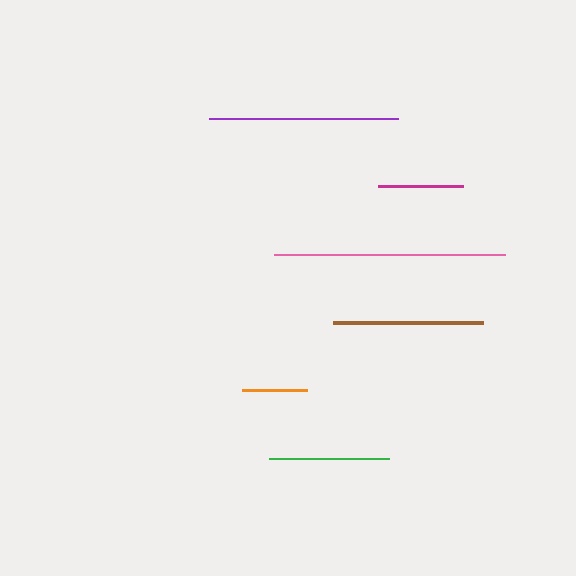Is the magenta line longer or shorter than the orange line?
The magenta line is longer than the orange line.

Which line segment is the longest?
The pink line is the longest at approximately 231 pixels.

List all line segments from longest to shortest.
From longest to shortest: pink, purple, brown, green, magenta, orange.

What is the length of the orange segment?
The orange segment is approximately 65 pixels long.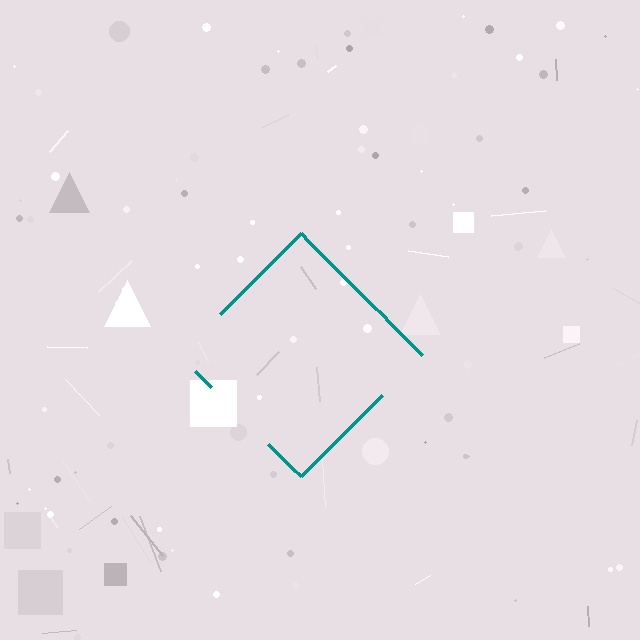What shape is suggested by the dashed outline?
The dashed outline suggests a diamond.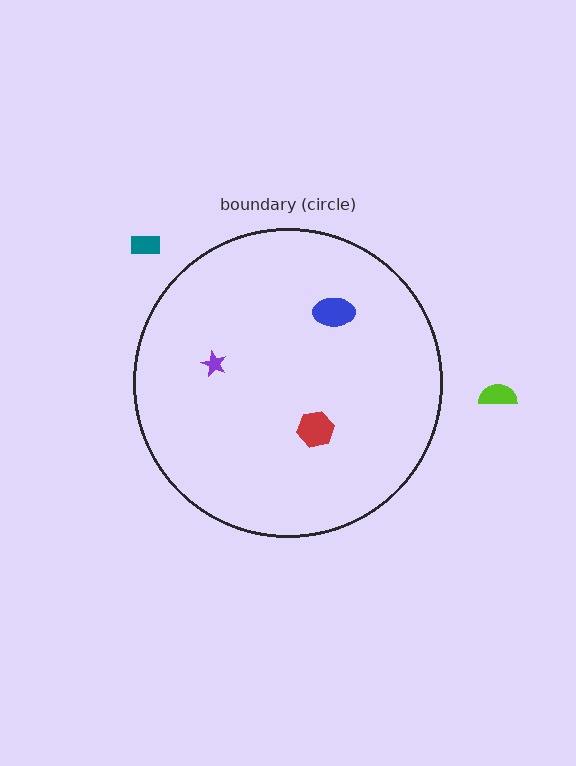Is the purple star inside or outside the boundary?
Inside.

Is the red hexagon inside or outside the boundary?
Inside.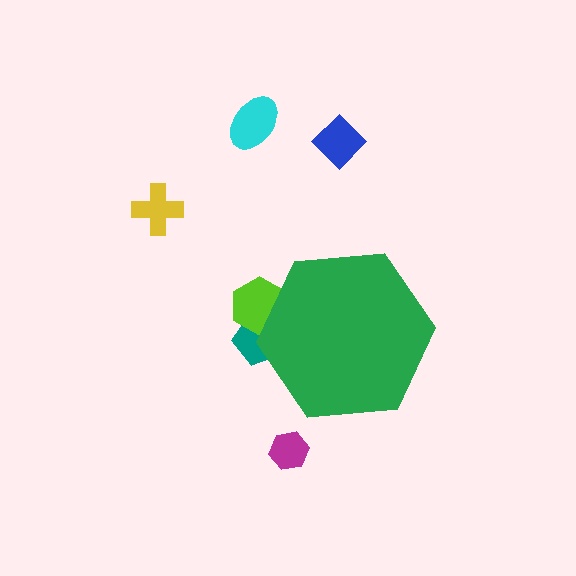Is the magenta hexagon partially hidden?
No, the magenta hexagon is fully visible.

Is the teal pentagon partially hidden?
Yes, the teal pentagon is partially hidden behind the green hexagon.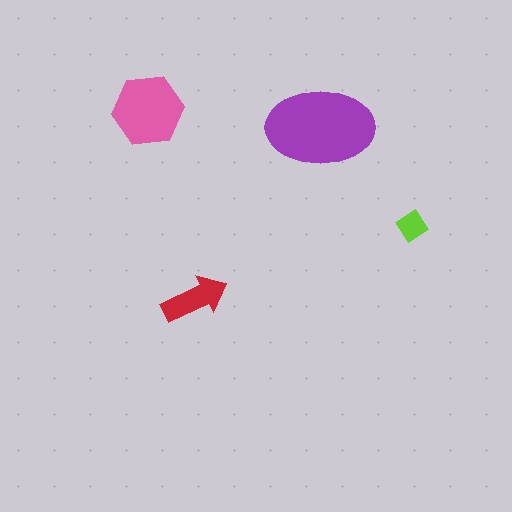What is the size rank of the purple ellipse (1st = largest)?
1st.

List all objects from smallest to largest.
The lime diamond, the red arrow, the pink hexagon, the purple ellipse.